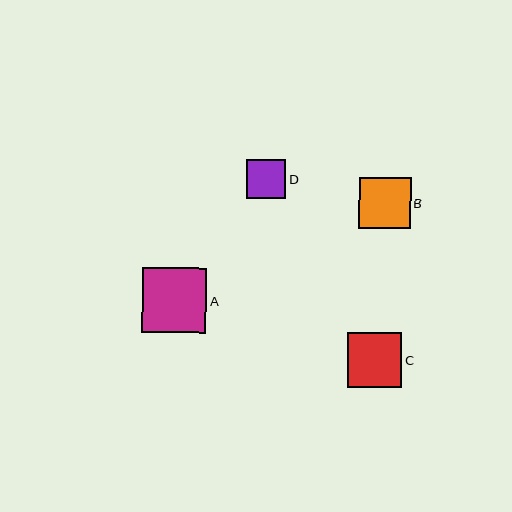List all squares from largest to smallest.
From largest to smallest: A, C, B, D.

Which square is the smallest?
Square D is the smallest with a size of approximately 39 pixels.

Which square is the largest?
Square A is the largest with a size of approximately 65 pixels.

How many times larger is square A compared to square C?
Square A is approximately 1.2 times the size of square C.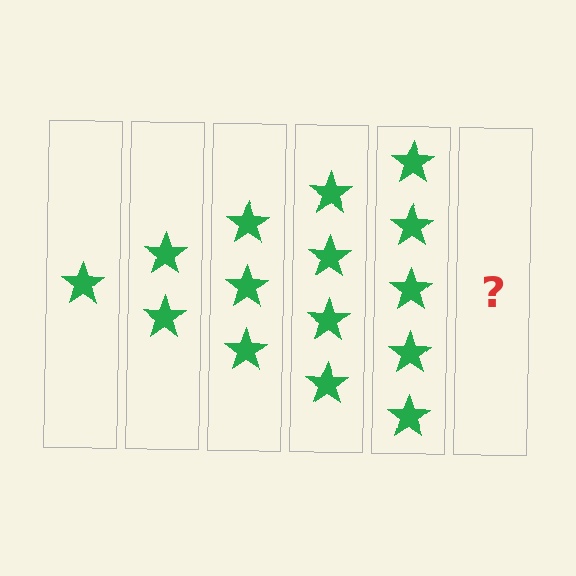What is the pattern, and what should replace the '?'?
The pattern is that each step adds one more star. The '?' should be 6 stars.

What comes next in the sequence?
The next element should be 6 stars.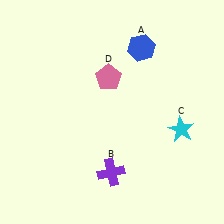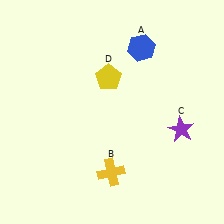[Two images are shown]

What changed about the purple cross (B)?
In Image 1, B is purple. In Image 2, it changed to yellow.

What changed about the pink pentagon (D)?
In Image 1, D is pink. In Image 2, it changed to yellow.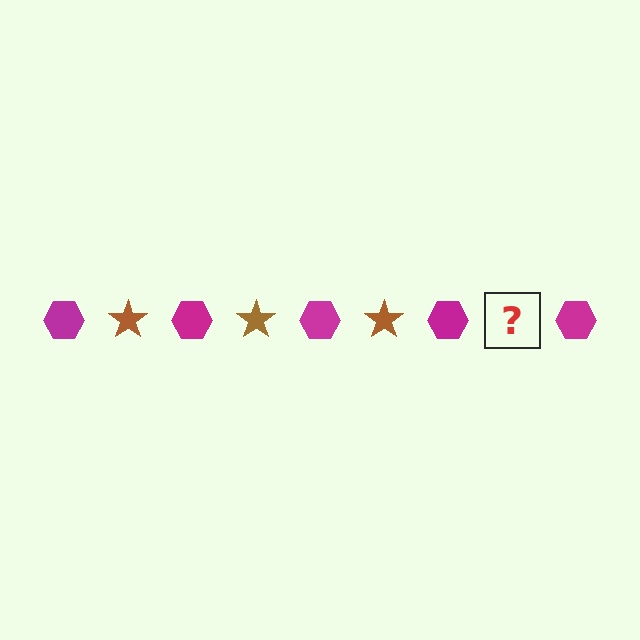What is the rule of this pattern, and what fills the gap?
The rule is that the pattern alternates between magenta hexagon and brown star. The gap should be filled with a brown star.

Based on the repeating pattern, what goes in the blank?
The blank should be a brown star.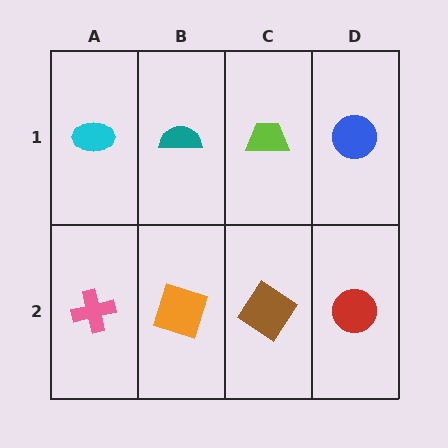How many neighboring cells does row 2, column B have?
3.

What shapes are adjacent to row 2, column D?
A blue circle (row 1, column D), a brown diamond (row 2, column C).